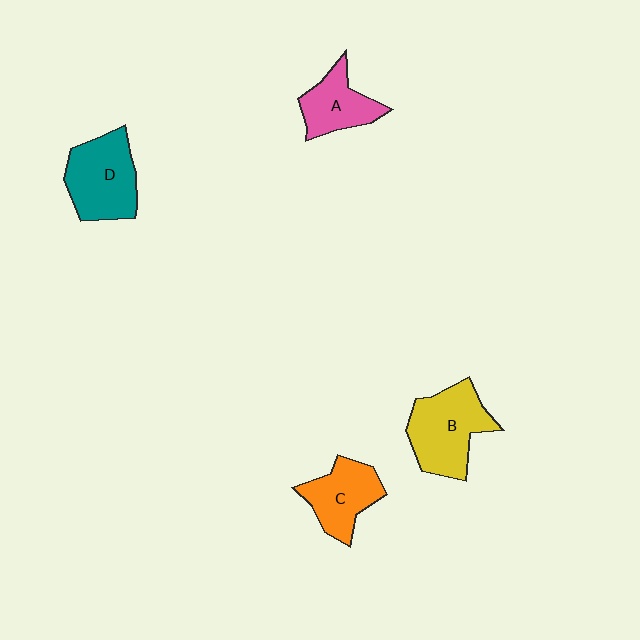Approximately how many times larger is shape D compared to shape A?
Approximately 1.4 times.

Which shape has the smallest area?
Shape A (pink).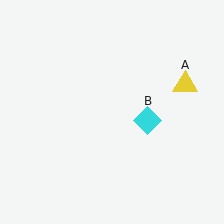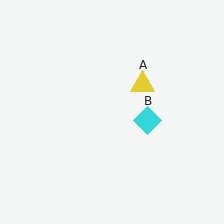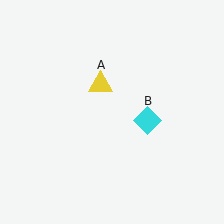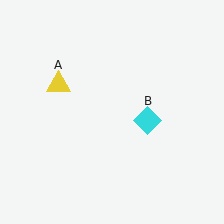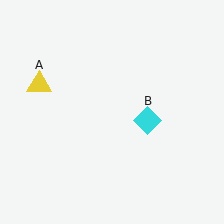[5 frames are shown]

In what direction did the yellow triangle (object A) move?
The yellow triangle (object A) moved left.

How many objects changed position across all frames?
1 object changed position: yellow triangle (object A).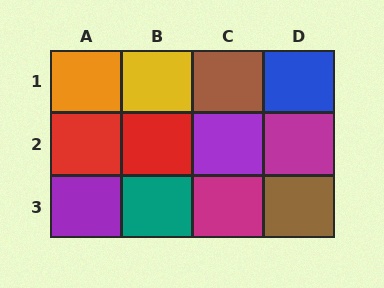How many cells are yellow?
1 cell is yellow.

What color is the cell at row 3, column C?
Magenta.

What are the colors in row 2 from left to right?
Red, red, purple, magenta.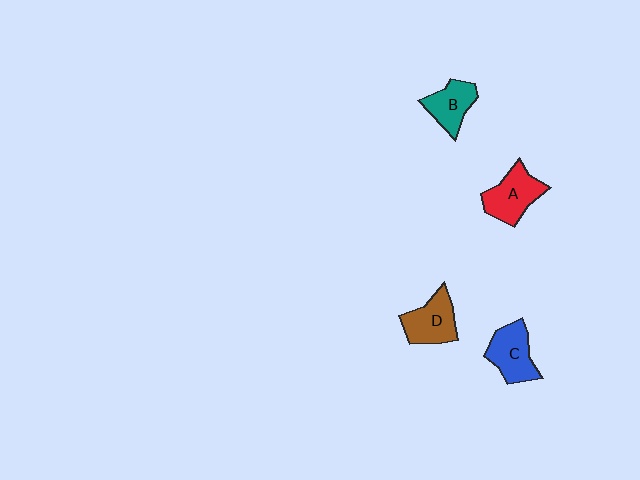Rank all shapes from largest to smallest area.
From largest to smallest: A (red), C (blue), D (brown), B (teal).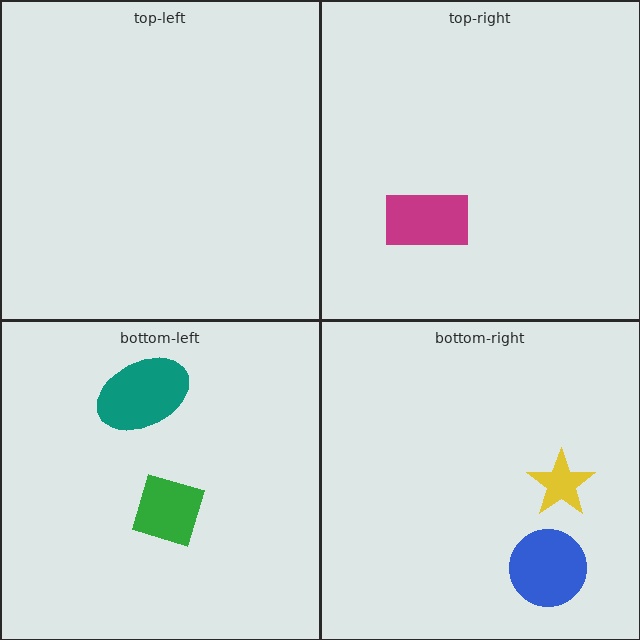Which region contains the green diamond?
The bottom-left region.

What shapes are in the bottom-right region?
The blue circle, the yellow star.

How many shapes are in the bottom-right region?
2.